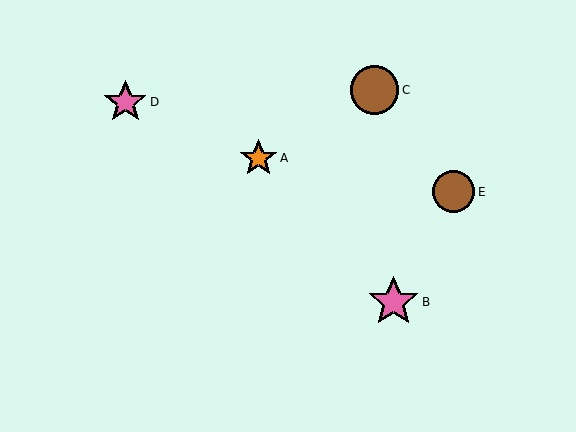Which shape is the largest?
The pink star (labeled B) is the largest.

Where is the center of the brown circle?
The center of the brown circle is at (374, 90).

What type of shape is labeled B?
Shape B is a pink star.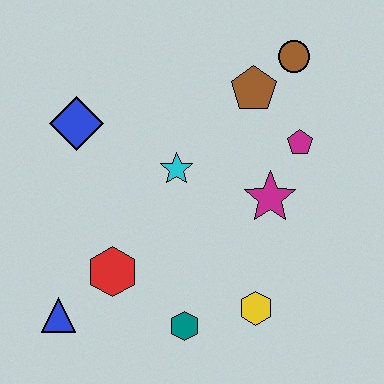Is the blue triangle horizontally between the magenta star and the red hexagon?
No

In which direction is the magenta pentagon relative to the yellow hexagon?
The magenta pentagon is above the yellow hexagon.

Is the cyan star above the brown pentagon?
No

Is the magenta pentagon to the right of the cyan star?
Yes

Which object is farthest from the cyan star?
The blue triangle is farthest from the cyan star.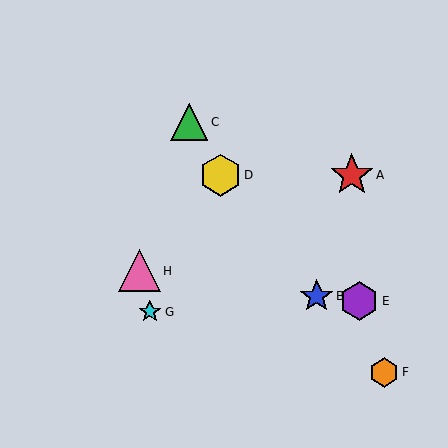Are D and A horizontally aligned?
Yes, both are at y≈175.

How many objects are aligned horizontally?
2 objects (A, D) are aligned horizontally.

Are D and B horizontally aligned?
No, D is at y≈175 and B is at y≈296.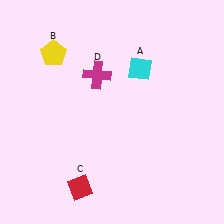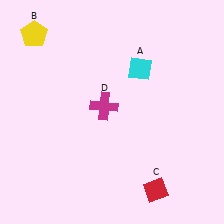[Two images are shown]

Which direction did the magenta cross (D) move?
The magenta cross (D) moved down.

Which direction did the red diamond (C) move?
The red diamond (C) moved right.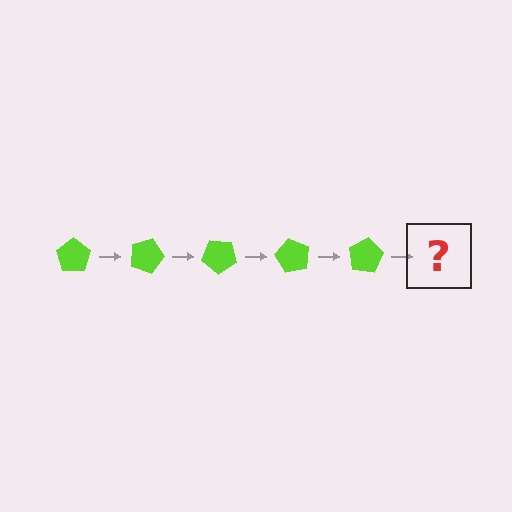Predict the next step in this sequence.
The next step is a lime pentagon rotated 100 degrees.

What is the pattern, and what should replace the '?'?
The pattern is that the pentagon rotates 20 degrees each step. The '?' should be a lime pentagon rotated 100 degrees.